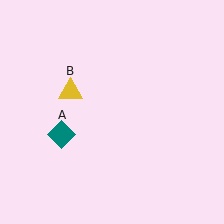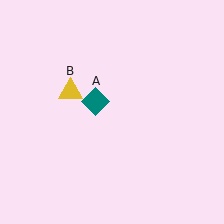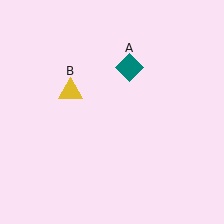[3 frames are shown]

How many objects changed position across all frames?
1 object changed position: teal diamond (object A).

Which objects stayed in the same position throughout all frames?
Yellow triangle (object B) remained stationary.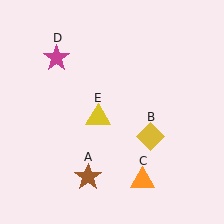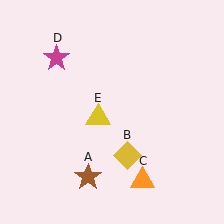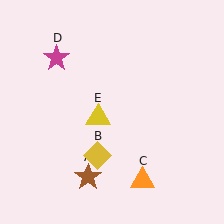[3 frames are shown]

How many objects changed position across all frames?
1 object changed position: yellow diamond (object B).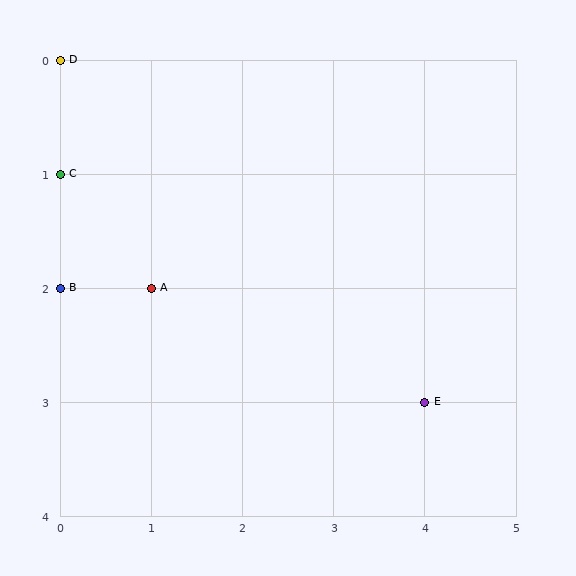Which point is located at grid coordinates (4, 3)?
Point E is at (4, 3).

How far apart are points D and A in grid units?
Points D and A are 1 column and 2 rows apart (about 2.2 grid units diagonally).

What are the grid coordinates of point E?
Point E is at grid coordinates (4, 3).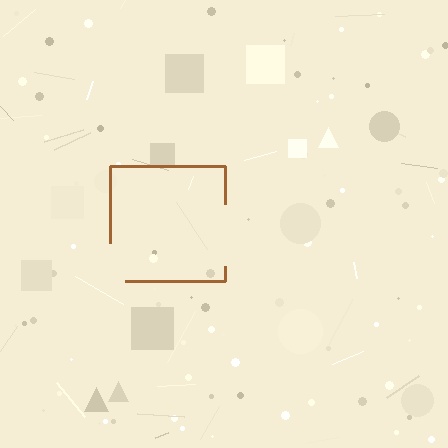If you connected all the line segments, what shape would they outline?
They would outline a square.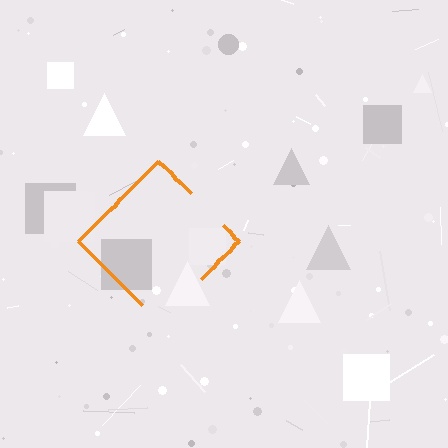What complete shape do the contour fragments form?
The contour fragments form a diamond.